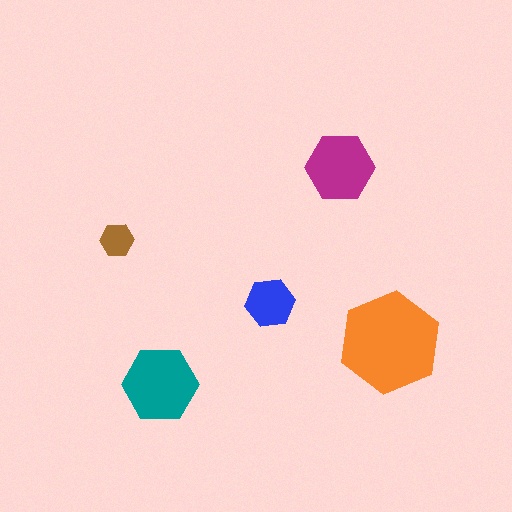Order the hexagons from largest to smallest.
the orange one, the teal one, the magenta one, the blue one, the brown one.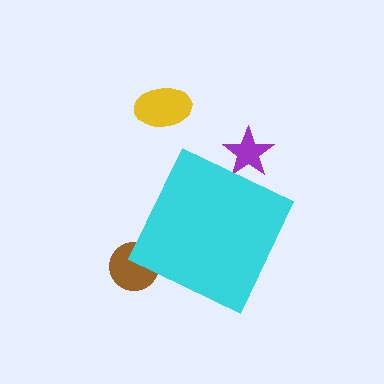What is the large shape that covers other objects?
A cyan diamond.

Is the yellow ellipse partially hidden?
No, the yellow ellipse is fully visible.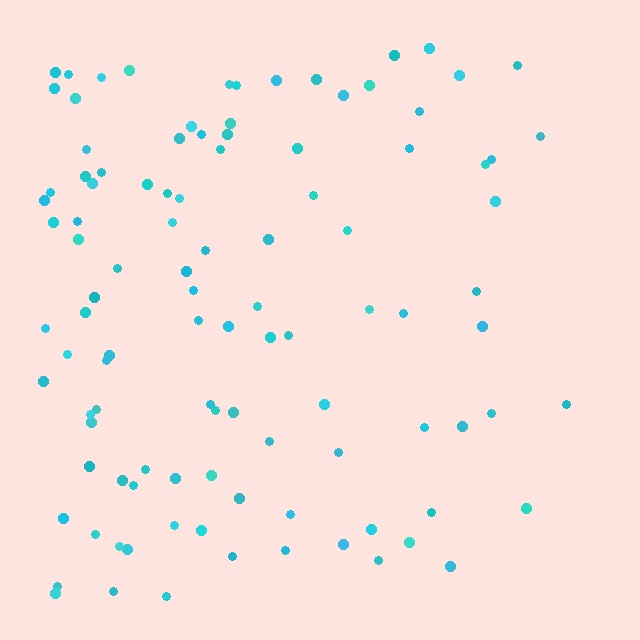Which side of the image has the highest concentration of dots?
The left.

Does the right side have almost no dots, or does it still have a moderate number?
Still a moderate number, just noticeably fewer than the left.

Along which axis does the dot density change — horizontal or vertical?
Horizontal.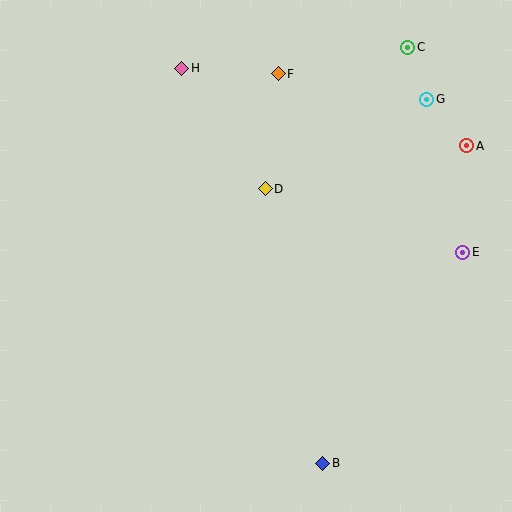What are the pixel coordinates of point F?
Point F is at (278, 74).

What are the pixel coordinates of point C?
Point C is at (408, 47).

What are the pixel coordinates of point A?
Point A is at (467, 146).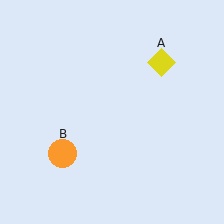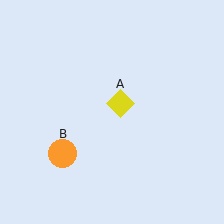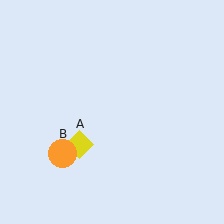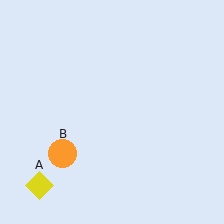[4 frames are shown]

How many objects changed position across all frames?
1 object changed position: yellow diamond (object A).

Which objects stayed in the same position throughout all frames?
Orange circle (object B) remained stationary.